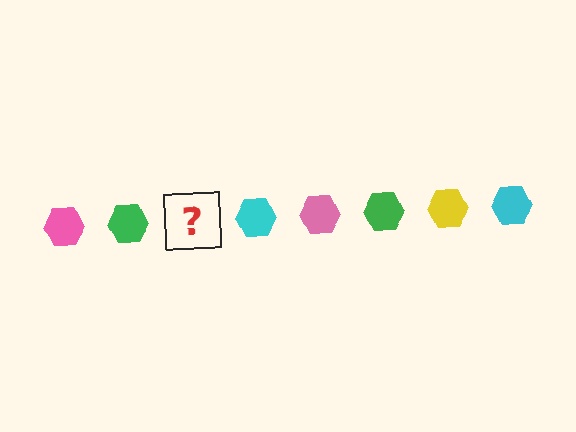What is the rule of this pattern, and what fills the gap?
The rule is that the pattern cycles through pink, green, yellow, cyan hexagons. The gap should be filled with a yellow hexagon.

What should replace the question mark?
The question mark should be replaced with a yellow hexagon.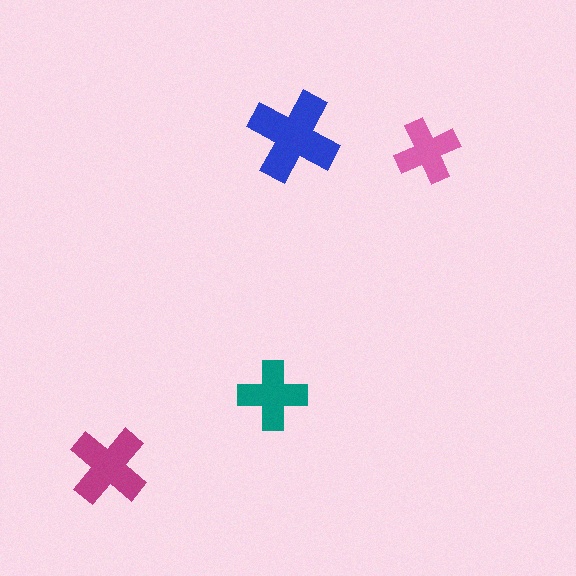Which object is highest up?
The blue cross is topmost.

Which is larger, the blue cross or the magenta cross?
The blue one.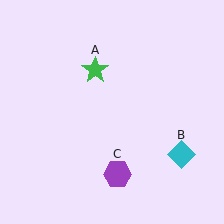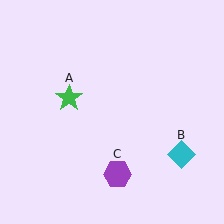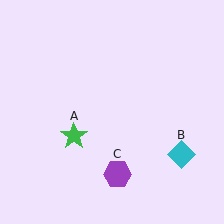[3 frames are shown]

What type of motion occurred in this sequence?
The green star (object A) rotated counterclockwise around the center of the scene.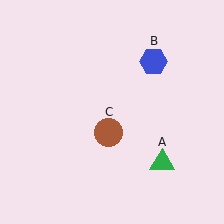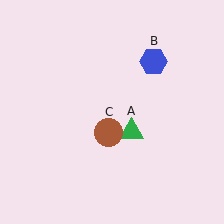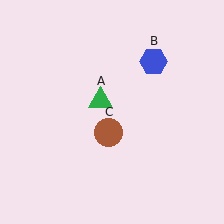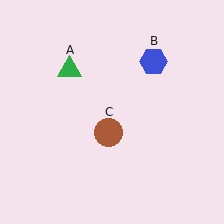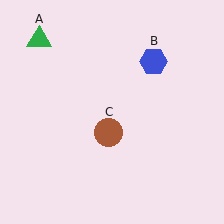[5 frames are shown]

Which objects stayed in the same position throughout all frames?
Blue hexagon (object B) and brown circle (object C) remained stationary.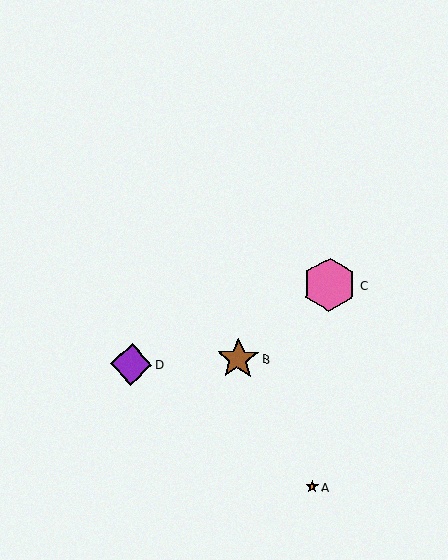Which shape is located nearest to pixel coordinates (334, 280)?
The pink hexagon (labeled C) at (330, 285) is nearest to that location.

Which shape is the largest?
The pink hexagon (labeled C) is the largest.